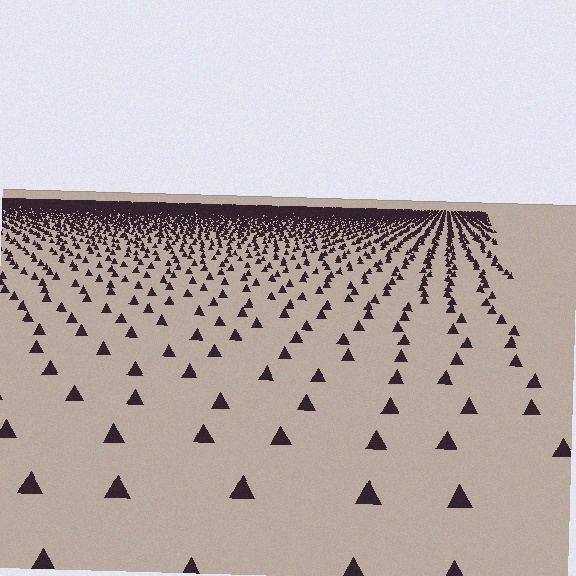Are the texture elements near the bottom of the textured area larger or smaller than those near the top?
Larger. Near the bottom, elements are closer to the viewer and appear at a bigger on-screen size.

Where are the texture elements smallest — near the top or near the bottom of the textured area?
Near the top.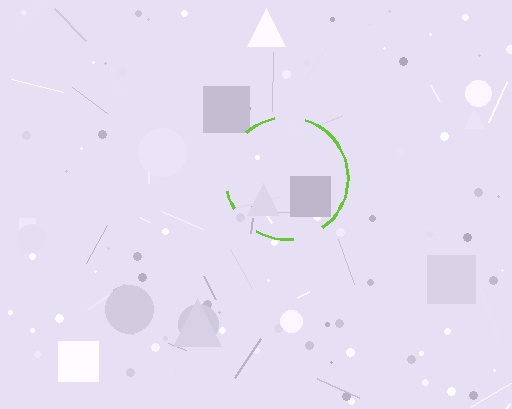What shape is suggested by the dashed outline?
The dashed outline suggests a circle.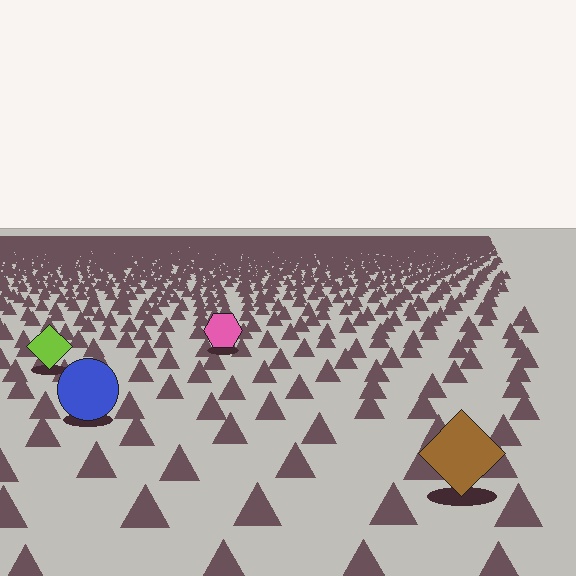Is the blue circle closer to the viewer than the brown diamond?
No. The brown diamond is closer — you can tell from the texture gradient: the ground texture is coarser near it.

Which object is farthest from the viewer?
The pink hexagon is farthest from the viewer. It appears smaller and the ground texture around it is denser.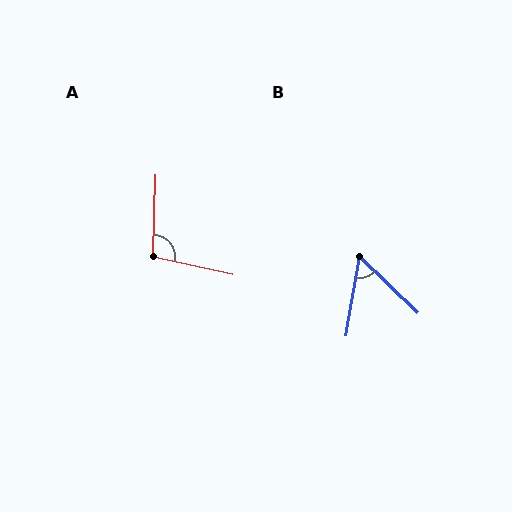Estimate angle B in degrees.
Approximately 56 degrees.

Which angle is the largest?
A, at approximately 101 degrees.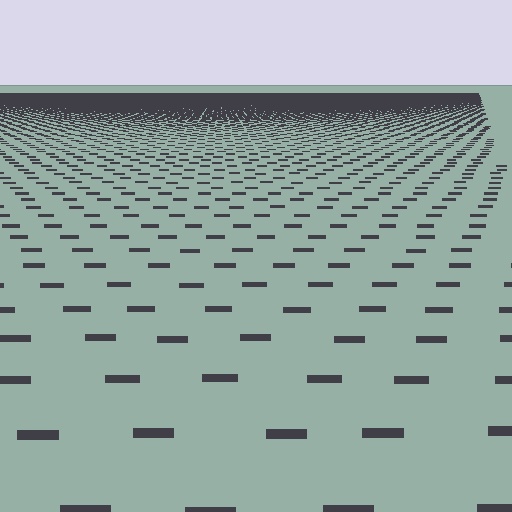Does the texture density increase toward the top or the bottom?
Density increases toward the top.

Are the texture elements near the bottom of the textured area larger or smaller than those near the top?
Larger. Near the bottom, elements are closer to the viewer and appear at a bigger on-screen size.